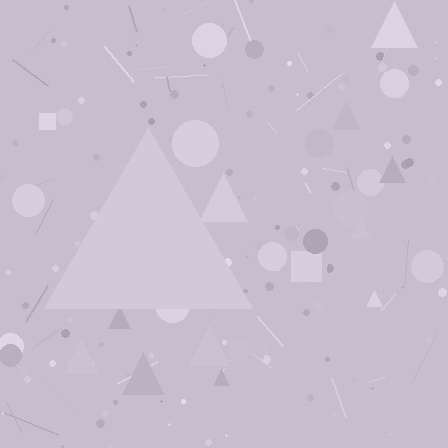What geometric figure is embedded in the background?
A triangle is embedded in the background.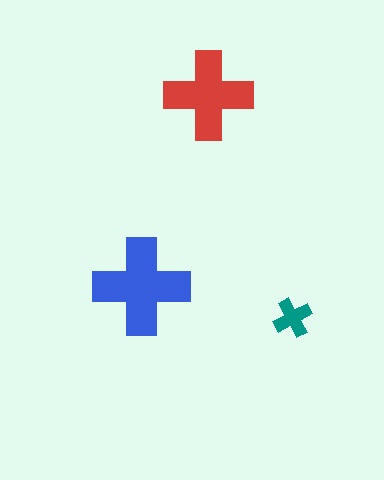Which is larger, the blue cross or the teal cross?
The blue one.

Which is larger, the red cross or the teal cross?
The red one.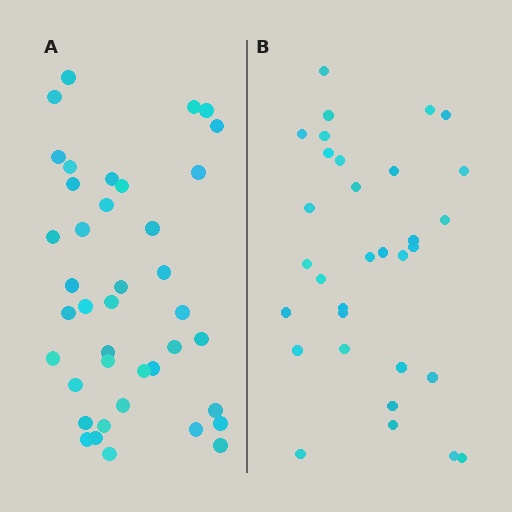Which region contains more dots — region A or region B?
Region A (the left region) has more dots.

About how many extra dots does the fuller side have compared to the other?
Region A has roughly 8 or so more dots than region B.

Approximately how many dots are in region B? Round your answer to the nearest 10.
About 30 dots. (The exact count is 32, which rounds to 30.)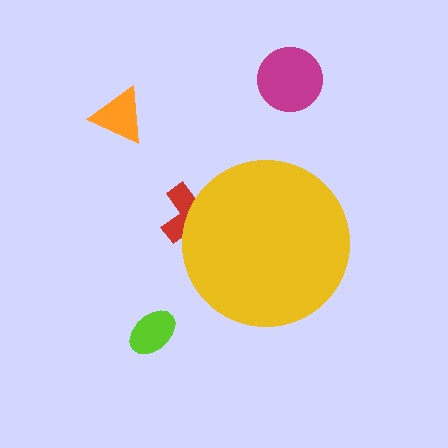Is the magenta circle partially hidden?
No, the magenta circle is fully visible.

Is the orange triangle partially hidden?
No, the orange triangle is fully visible.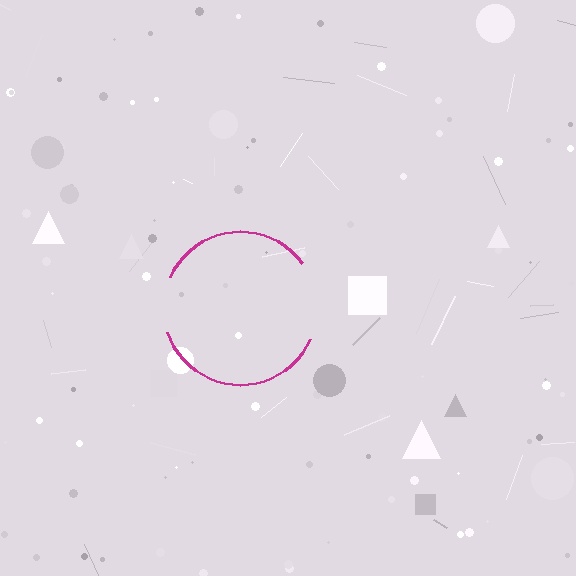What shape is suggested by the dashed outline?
The dashed outline suggests a circle.